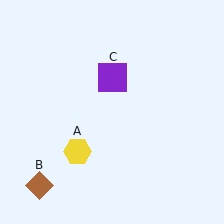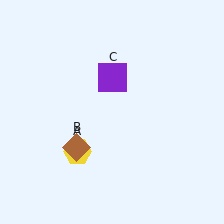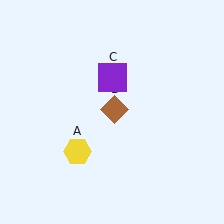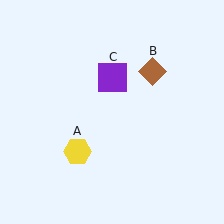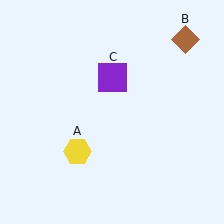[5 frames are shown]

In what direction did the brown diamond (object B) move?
The brown diamond (object B) moved up and to the right.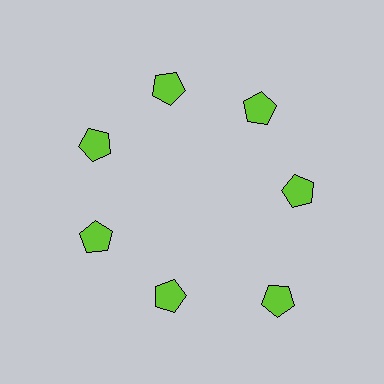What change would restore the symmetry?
The symmetry would be restored by moving it inward, back onto the ring so that all 7 pentagons sit at equal angles and equal distance from the center.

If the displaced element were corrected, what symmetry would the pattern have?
It would have 7-fold rotational symmetry — the pattern would map onto itself every 51 degrees.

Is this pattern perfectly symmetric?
No. The 7 lime pentagons are arranged in a ring, but one element near the 5 o'clock position is pushed outward from the center, breaking the 7-fold rotational symmetry.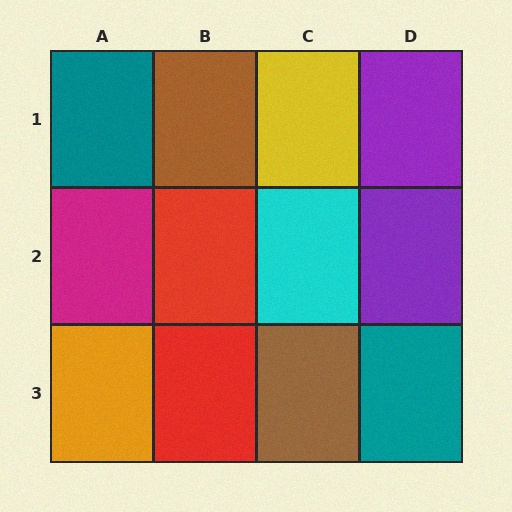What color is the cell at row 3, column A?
Orange.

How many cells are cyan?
1 cell is cyan.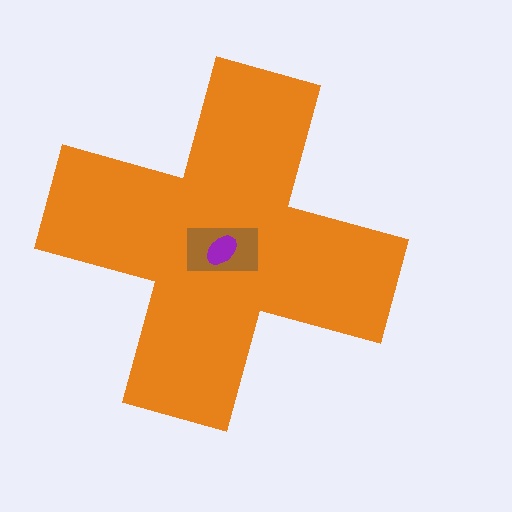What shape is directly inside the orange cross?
The brown rectangle.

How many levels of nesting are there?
3.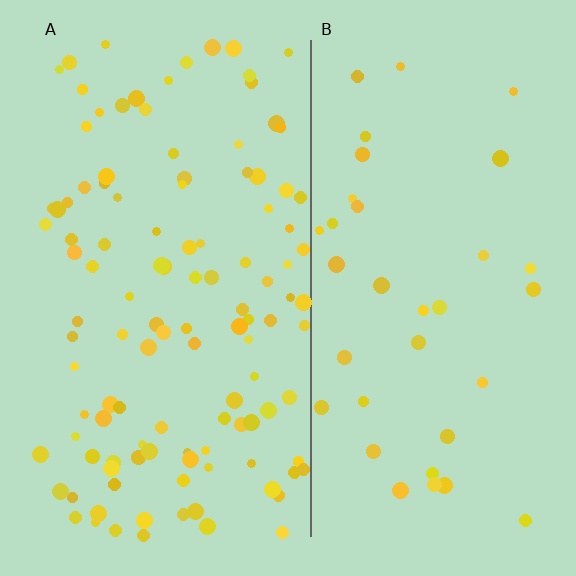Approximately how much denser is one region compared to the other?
Approximately 3.3× — region A over region B.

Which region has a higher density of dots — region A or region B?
A (the left).